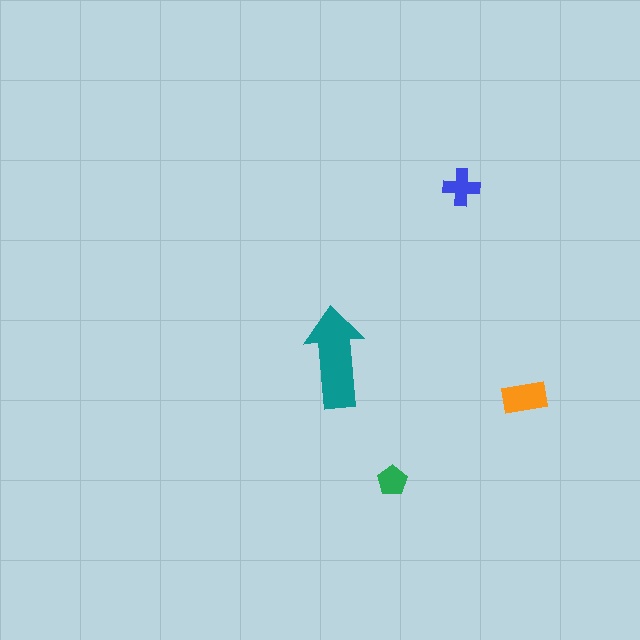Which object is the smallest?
The green pentagon.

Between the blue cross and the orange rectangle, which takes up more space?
The orange rectangle.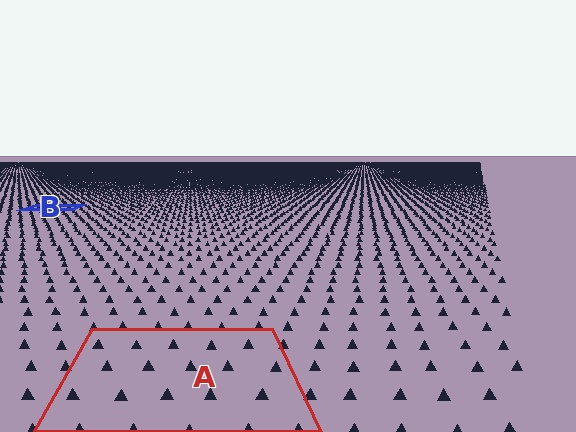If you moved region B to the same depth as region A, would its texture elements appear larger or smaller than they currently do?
They would appear larger. At a closer depth, the same texture elements are projected at a bigger on-screen size.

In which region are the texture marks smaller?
The texture marks are smaller in region B, because it is farther away.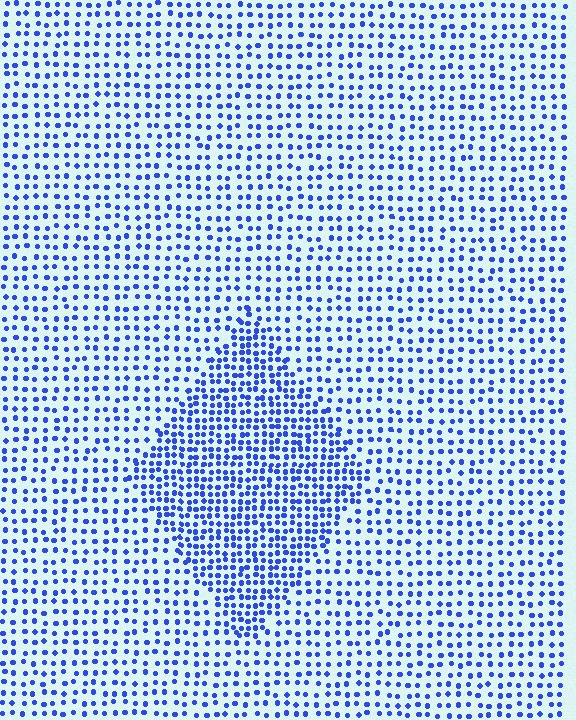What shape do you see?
I see a diamond.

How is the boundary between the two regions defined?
The boundary is defined by a change in element density (approximately 1.9x ratio). All elements are the same color, size, and shape.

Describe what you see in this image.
The image contains small blue elements arranged at two different densities. A diamond-shaped region is visible where the elements are more densely packed than the surrounding area.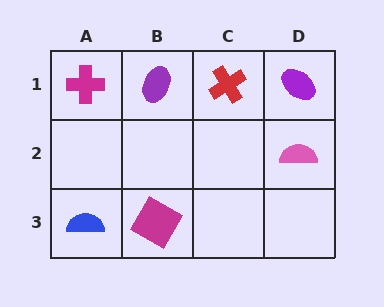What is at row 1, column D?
A purple ellipse.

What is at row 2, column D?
A pink semicircle.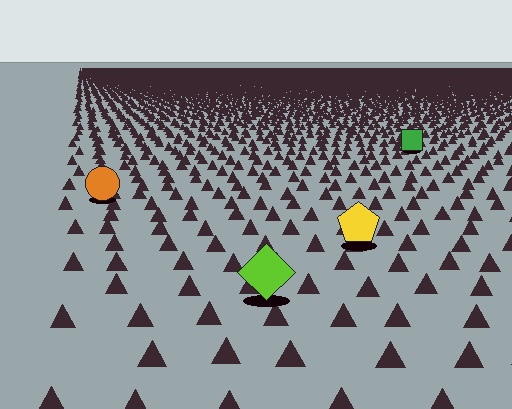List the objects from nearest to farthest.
From nearest to farthest: the lime diamond, the yellow pentagon, the orange circle, the green square.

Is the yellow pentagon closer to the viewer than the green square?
Yes. The yellow pentagon is closer — you can tell from the texture gradient: the ground texture is coarser near it.